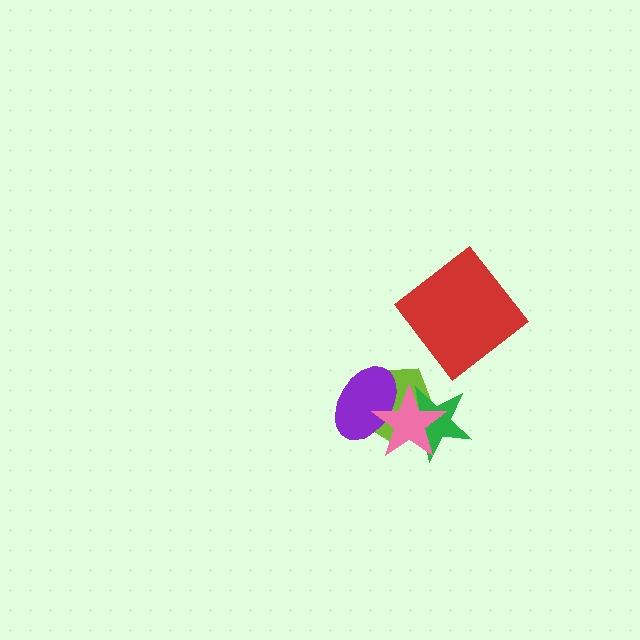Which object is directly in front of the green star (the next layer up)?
The purple ellipse is directly in front of the green star.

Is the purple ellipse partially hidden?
Yes, it is partially covered by another shape.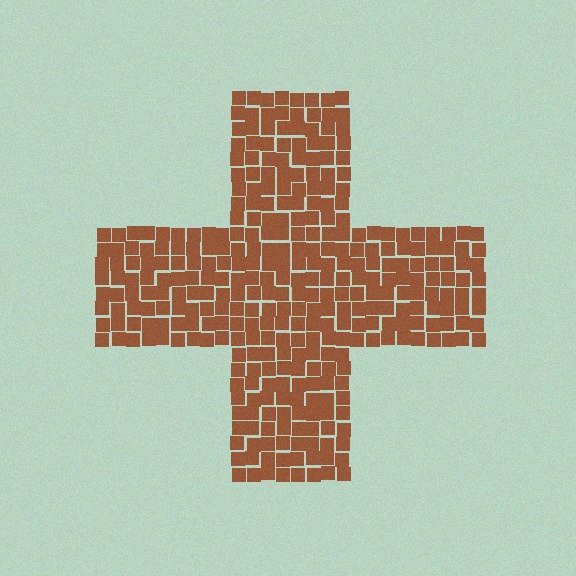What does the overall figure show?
The overall figure shows a cross.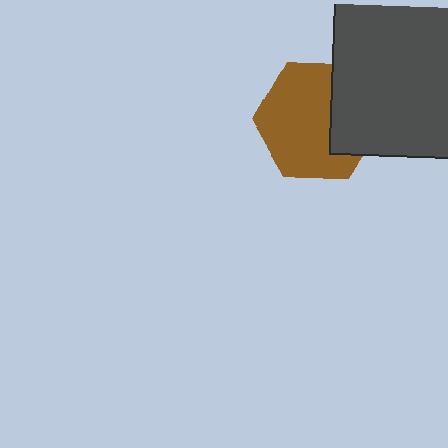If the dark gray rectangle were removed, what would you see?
You would see the complete brown hexagon.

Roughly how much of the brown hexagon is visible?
Most of it is visible (roughly 68%).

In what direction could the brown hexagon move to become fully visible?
The brown hexagon could move left. That would shift it out from behind the dark gray rectangle entirely.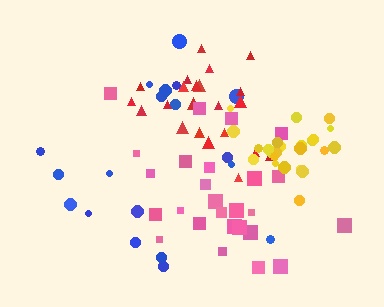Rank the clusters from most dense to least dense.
yellow, red, pink, blue.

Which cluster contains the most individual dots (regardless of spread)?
Pink (26).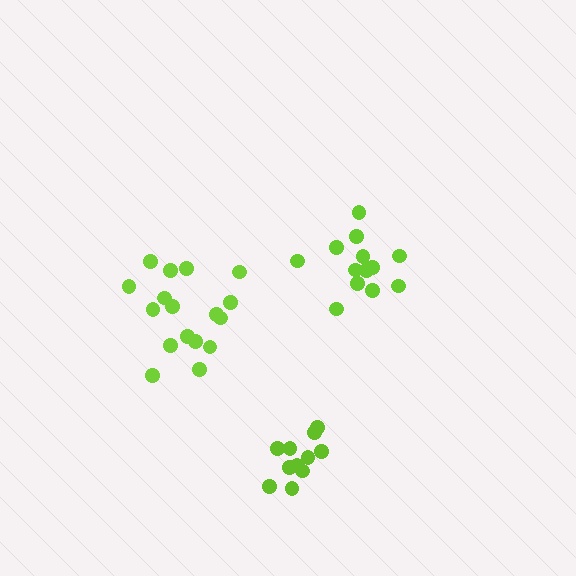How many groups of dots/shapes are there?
There are 3 groups.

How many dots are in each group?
Group 1: 11 dots, Group 2: 17 dots, Group 3: 13 dots (41 total).